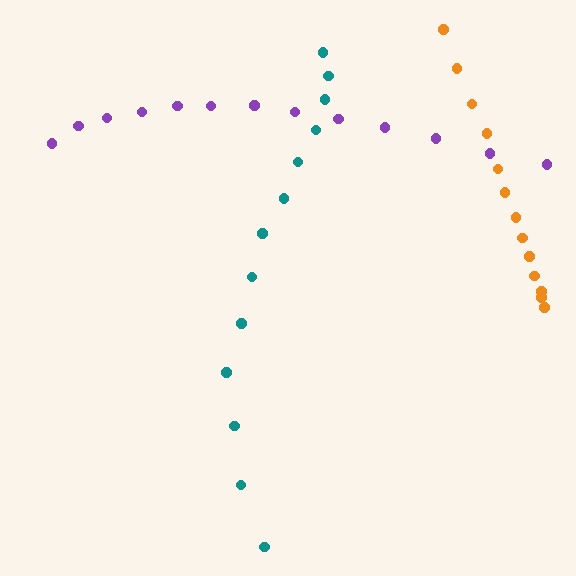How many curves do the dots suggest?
There are 3 distinct paths.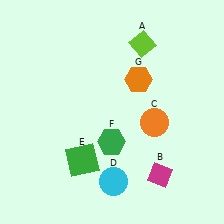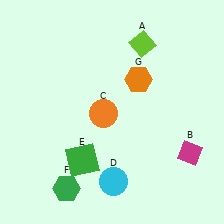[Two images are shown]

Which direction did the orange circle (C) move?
The orange circle (C) moved left.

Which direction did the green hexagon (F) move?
The green hexagon (F) moved down.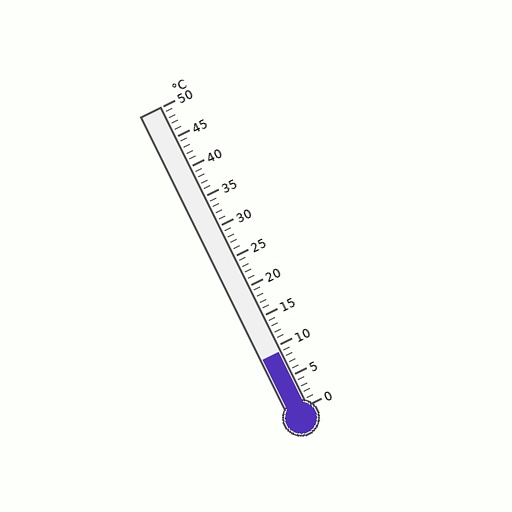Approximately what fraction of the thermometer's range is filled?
The thermometer is filled to approximately 20% of its range.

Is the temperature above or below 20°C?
The temperature is below 20°C.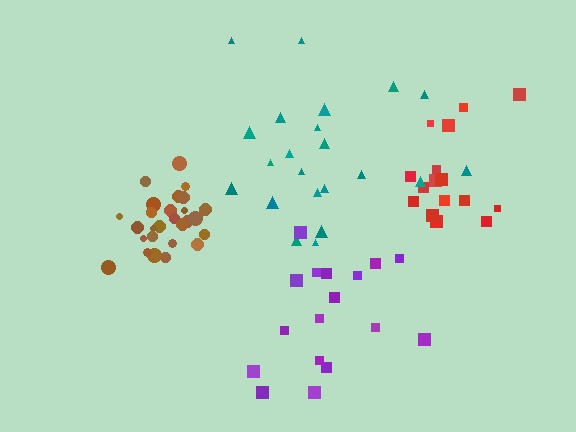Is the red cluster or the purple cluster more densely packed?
Red.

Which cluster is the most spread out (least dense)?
Purple.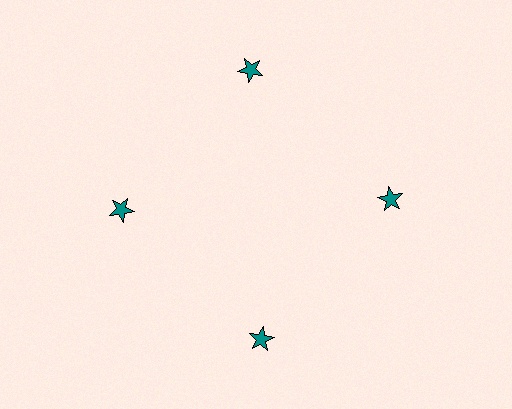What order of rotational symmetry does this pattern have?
This pattern has 4-fold rotational symmetry.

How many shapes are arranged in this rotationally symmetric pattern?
There are 4 shapes, arranged in 4 groups of 1.